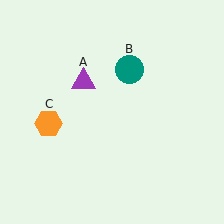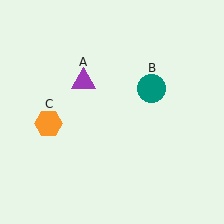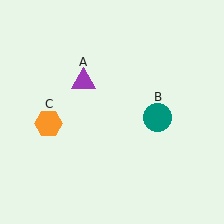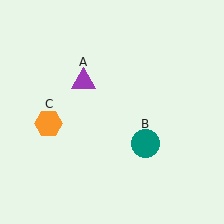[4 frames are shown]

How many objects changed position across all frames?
1 object changed position: teal circle (object B).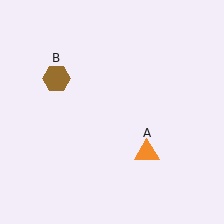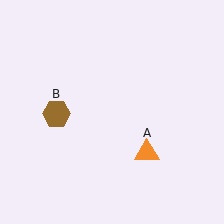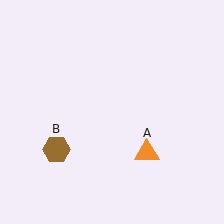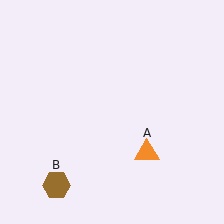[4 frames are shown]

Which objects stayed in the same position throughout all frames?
Orange triangle (object A) remained stationary.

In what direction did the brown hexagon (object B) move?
The brown hexagon (object B) moved down.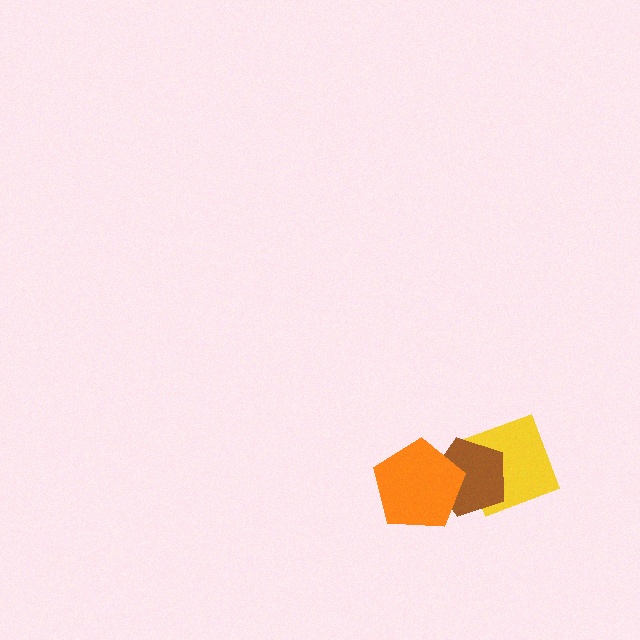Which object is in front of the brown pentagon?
The orange pentagon is in front of the brown pentagon.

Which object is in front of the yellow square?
The brown pentagon is in front of the yellow square.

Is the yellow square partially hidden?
Yes, it is partially covered by another shape.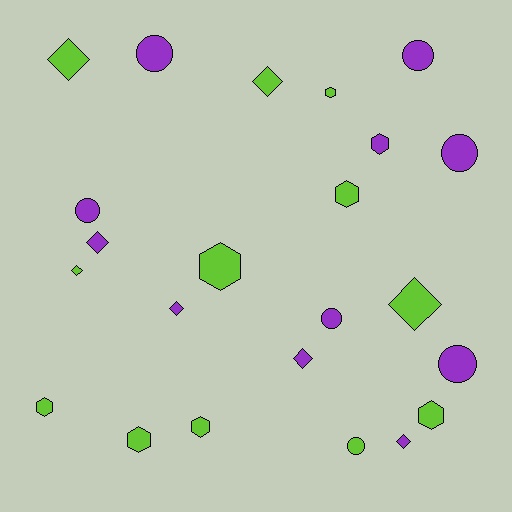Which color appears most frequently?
Lime, with 12 objects.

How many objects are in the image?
There are 23 objects.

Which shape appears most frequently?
Diamond, with 8 objects.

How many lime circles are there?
There is 1 lime circle.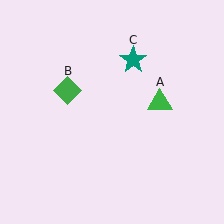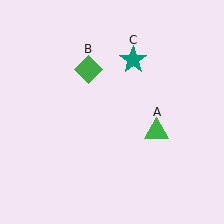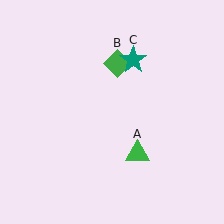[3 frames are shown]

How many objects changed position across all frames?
2 objects changed position: green triangle (object A), green diamond (object B).